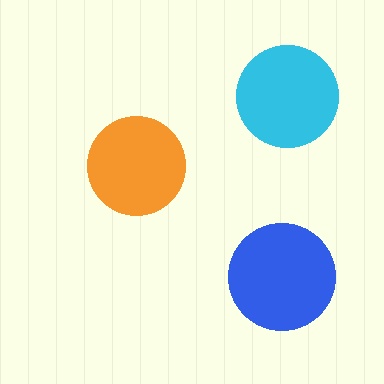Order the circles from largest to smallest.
the blue one, the cyan one, the orange one.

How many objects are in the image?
There are 3 objects in the image.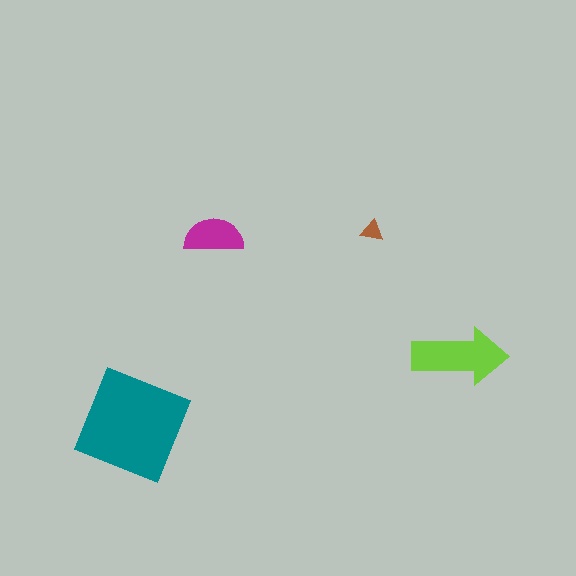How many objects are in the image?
There are 4 objects in the image.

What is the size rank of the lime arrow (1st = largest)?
2nd.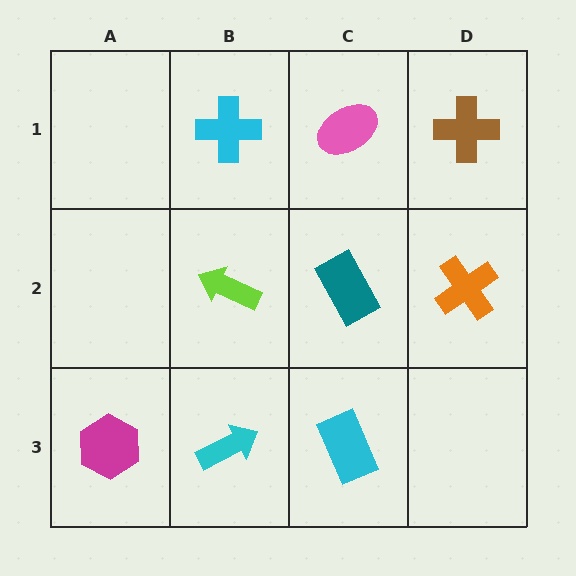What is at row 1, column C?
A pink ellipse.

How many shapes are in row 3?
3 shapes.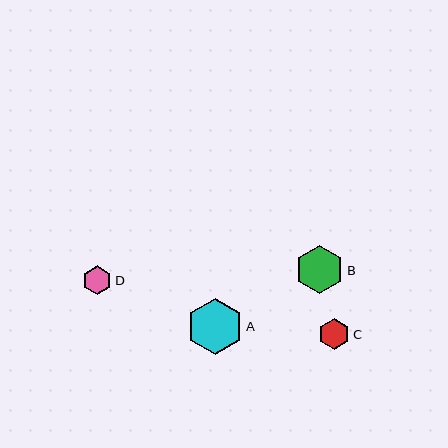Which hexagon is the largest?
Hexagon A is the largest with a size of approximately 56 pixels.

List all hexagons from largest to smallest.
From largest to smallest: A, B, C, D.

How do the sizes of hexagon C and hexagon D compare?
Hexagon C and hexagon D are approximately the same size.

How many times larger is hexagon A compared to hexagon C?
Hexagon A is approximately 1.8 times the size of hexagon C.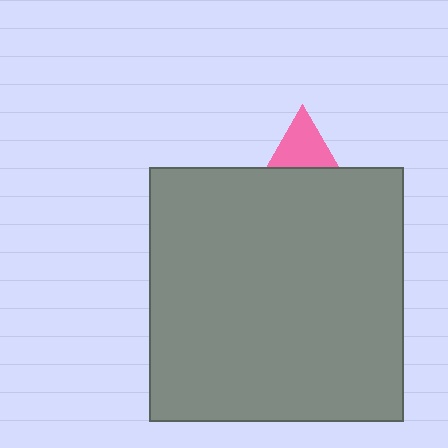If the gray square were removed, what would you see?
You would see the complete pink triangle.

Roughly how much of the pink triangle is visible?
A small part of it is visible (roughly 31%).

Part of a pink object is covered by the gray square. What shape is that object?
It is a triangle.